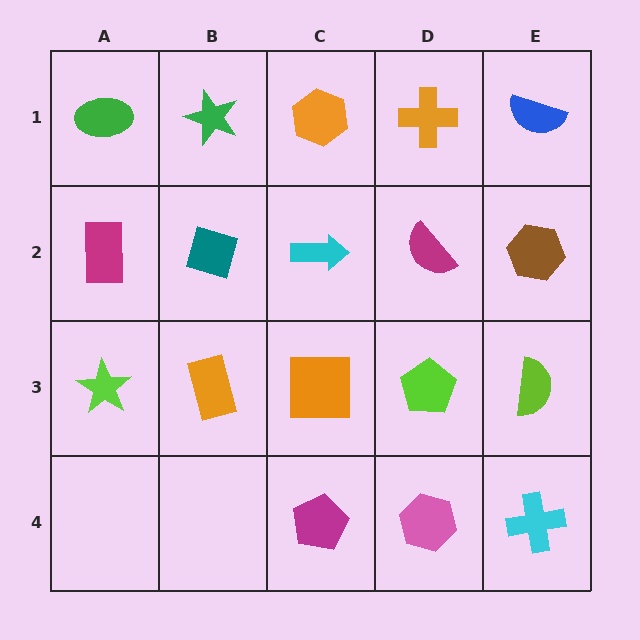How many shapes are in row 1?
5 shapes.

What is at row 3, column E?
A lime semicircle.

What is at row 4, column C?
A magenta pentagon.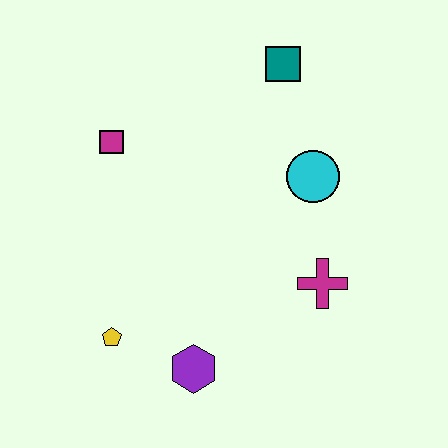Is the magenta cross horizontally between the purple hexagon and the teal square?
No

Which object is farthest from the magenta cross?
The magenta square is farthest from the magenta cross.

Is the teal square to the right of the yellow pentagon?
Yes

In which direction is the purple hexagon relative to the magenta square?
The purple hexagon is below the magenta square.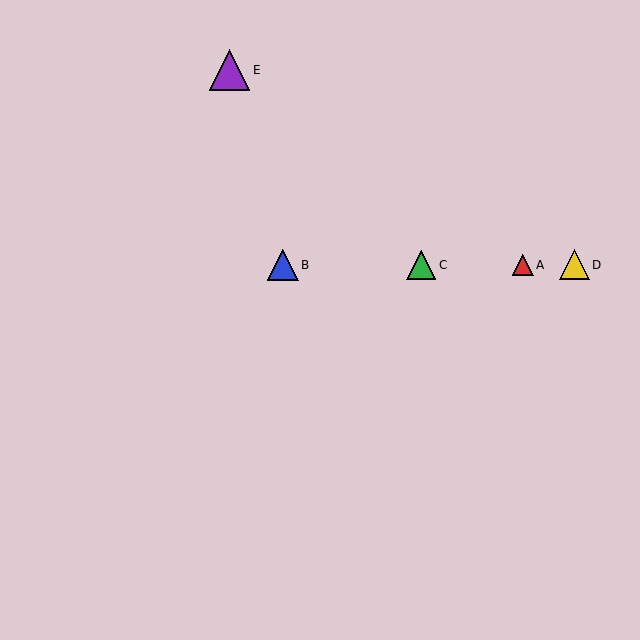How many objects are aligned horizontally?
4 objects (A, B, C, D) are aligned horizontally.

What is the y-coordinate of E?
Object E is at y≈70.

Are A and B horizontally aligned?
Yes, both are at y≈265.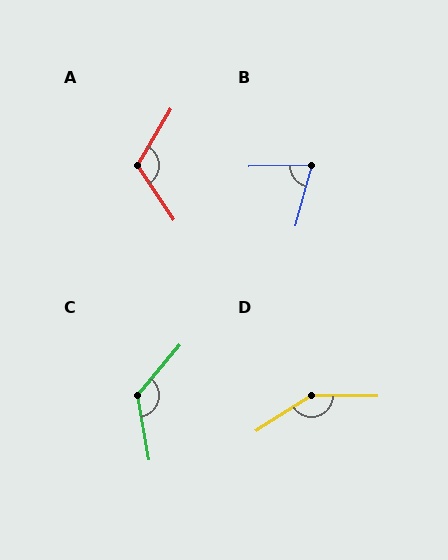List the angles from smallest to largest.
B (74°), A (116°), C (130°), D (146°).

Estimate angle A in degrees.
Approximately 116 degrees.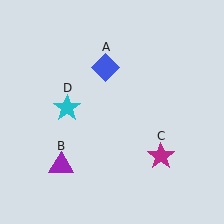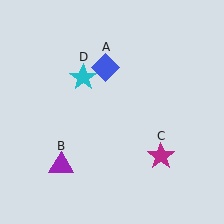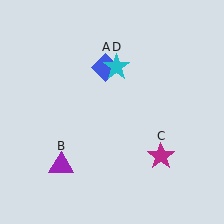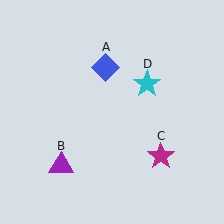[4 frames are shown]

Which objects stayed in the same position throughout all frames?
Blue diamond (object A) and purple triangle (object B) and magenta star (object C) remained stationary.